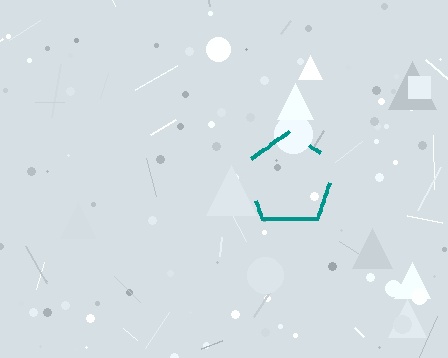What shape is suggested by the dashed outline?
The dashed outline suggests a pentagon.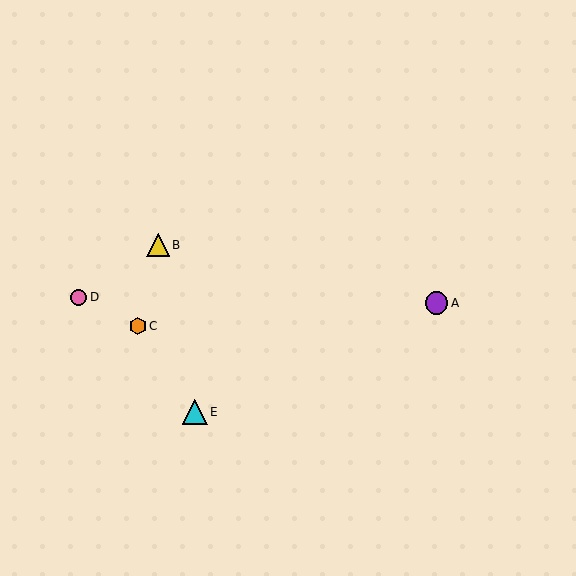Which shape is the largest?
The cyan triangle (labeled E) is the largest.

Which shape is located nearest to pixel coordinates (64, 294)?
The pink circle (labeled D) at (79, 297) is nearest to that location.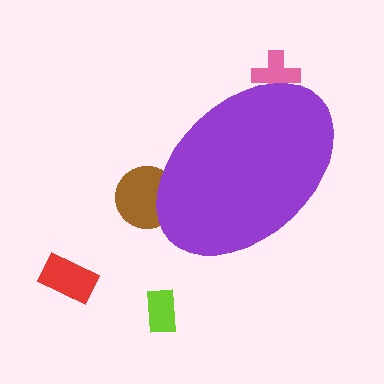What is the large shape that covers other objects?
A purple ellipse.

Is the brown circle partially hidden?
Yes, the brown circle is partially hidden behind the purple ellipse.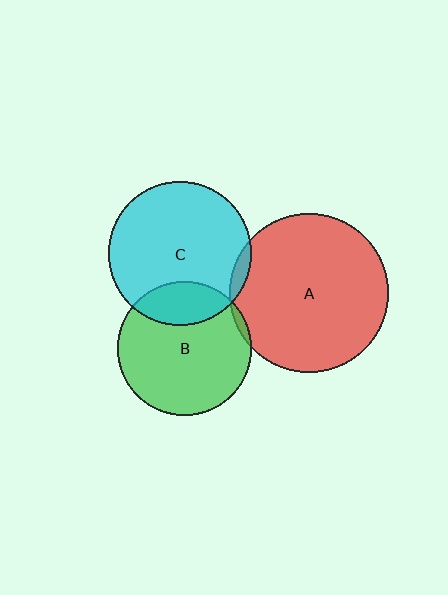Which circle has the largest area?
Circle A (red).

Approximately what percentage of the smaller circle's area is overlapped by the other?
Approximately 5%.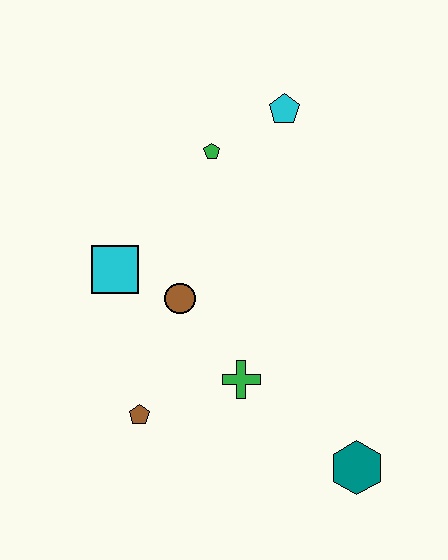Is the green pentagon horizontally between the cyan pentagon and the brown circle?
Yes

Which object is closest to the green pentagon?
The cyan pentagon is closest to the green pentagon.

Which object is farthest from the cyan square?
The teal hexagon is farthest from the cyan square.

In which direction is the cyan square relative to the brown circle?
The cyan square is to the left of the brown circle.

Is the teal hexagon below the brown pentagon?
Yes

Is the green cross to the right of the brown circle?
Yes